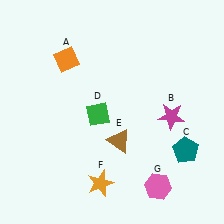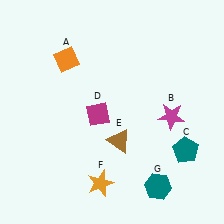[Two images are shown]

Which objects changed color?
D changed from green to magenta. G changed from pink to teal.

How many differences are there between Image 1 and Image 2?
There are 2 differences between the two images.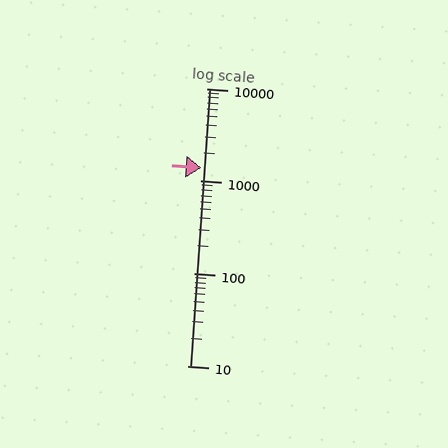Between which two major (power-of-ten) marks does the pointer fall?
The pointer is between 1000 and 10000.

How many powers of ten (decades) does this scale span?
The scale spans 3 decades, from 10 to 10000.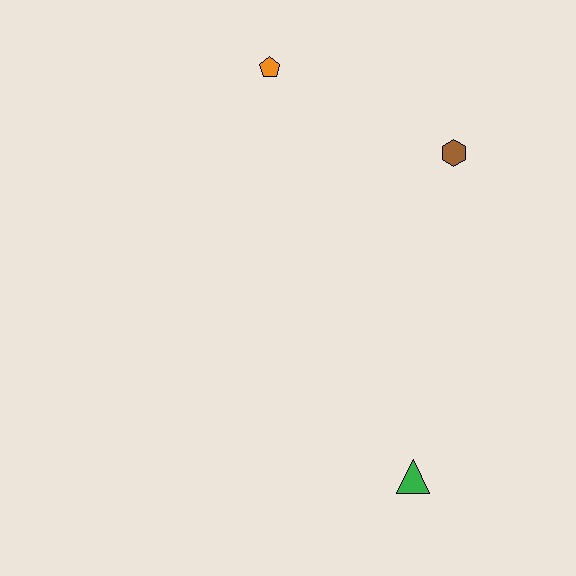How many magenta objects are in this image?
There are no magenta objects.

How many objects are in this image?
There are 3 objects.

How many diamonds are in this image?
There are no diamonds.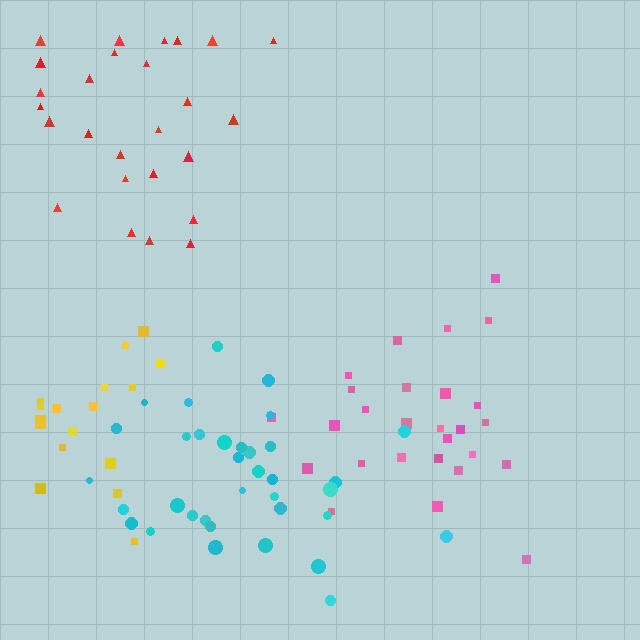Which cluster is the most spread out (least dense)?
Yellow.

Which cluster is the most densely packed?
Cyan.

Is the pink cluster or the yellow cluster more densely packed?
Pink.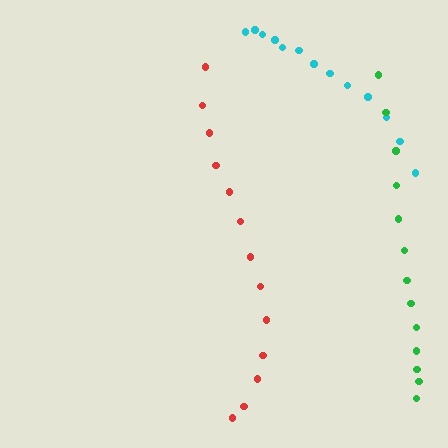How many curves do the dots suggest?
There are 3 distinct paths.